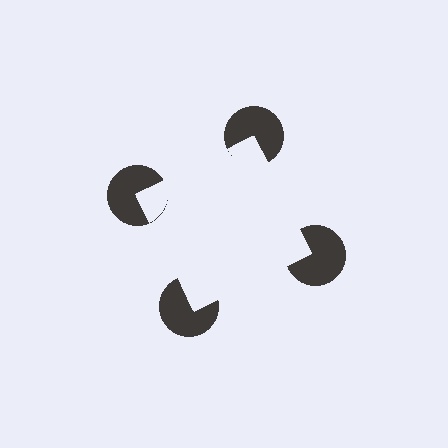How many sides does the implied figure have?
4 sides.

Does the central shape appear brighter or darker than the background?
It typically appears slightly brighter than the background, even though no actual brightness change is drawn.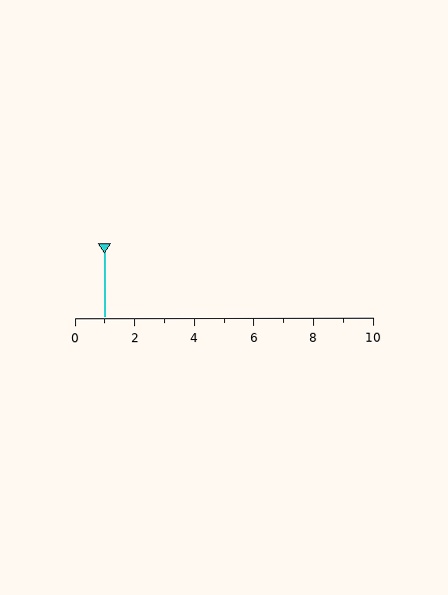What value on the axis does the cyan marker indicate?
The marker indicates approximately 1.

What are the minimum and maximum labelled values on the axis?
The axis runs from 0 to 10.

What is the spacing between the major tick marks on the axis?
The major ticks are spaced 2 apart.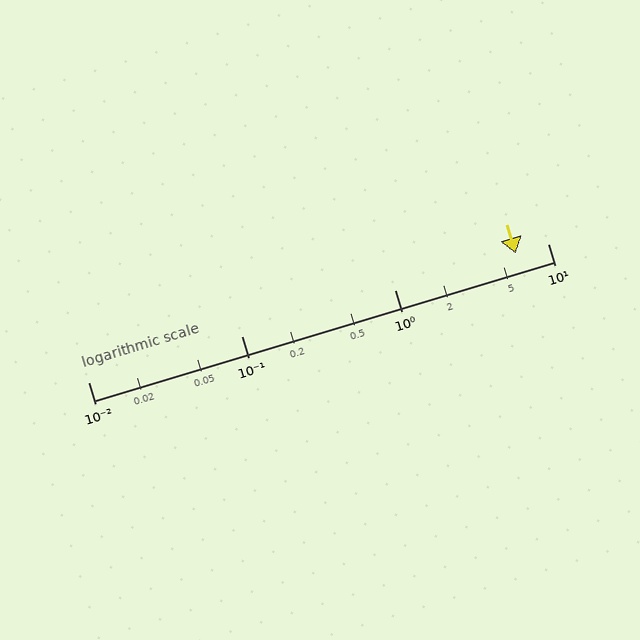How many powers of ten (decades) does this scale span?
The scale spans 3 decades, from 0.01 to 10.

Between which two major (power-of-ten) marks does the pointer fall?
The pointer is between 1 and 10.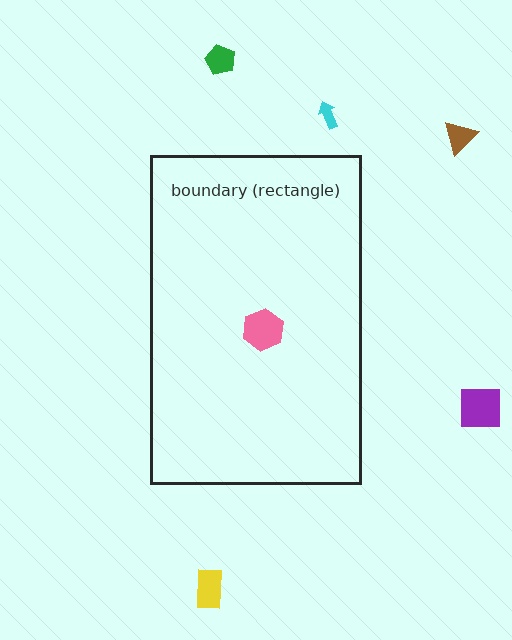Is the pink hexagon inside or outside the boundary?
Inside.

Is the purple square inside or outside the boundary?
Outside.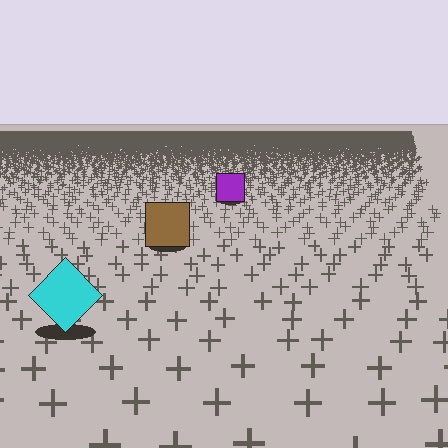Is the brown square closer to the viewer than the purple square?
Yes. The brown square is closer — you can tell from the texture gradient: the ground texture is coarser near it.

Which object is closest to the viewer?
The cyan diamond is closest. The texture marks near it are larger and more spread out.